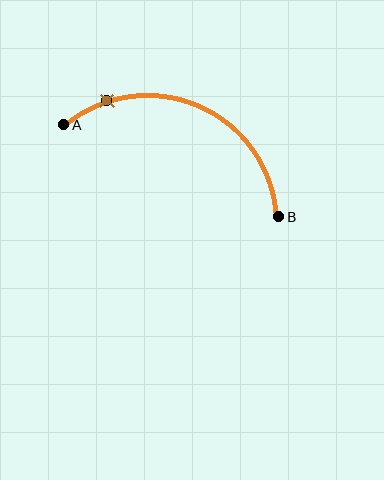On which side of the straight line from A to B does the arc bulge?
The arc bulges above the straight line connecting A and B.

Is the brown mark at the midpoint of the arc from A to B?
No. The brown mark lies on the arc but is closer to endpoint A. The arc midpoint would be at the point on the curve equidistant along the arc from both A and B.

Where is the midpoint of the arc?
The arc midpoint is the point on the curve farthest from the straight line joining A and B. It sits above that line.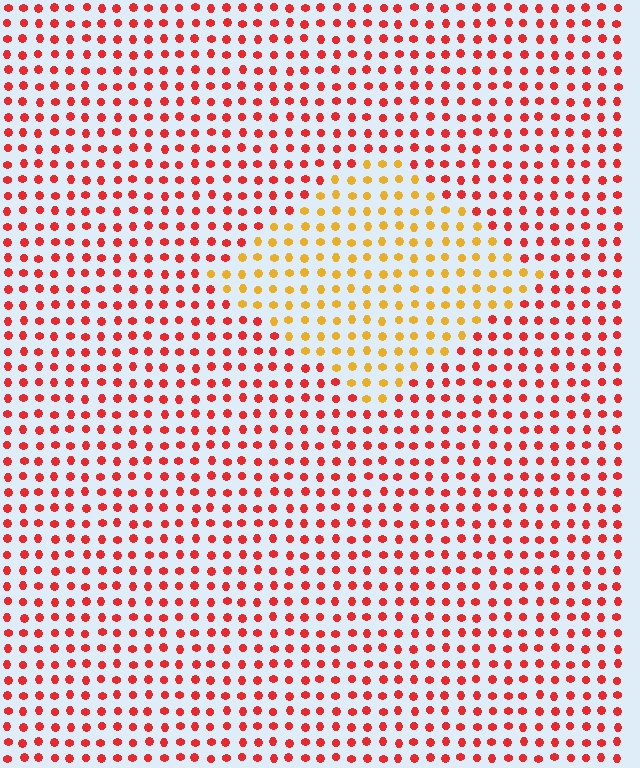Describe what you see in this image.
The image is filled with small red elements in a uniform arrangement. A diamond-shaped region is visible where the elements are tinted to a slightly different hue, forming a subtle color boundary.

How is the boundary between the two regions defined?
The boundary is defined purely by a slight shift in hue (about 44 degrees). Spacing, size, and orientation are identical on both sides.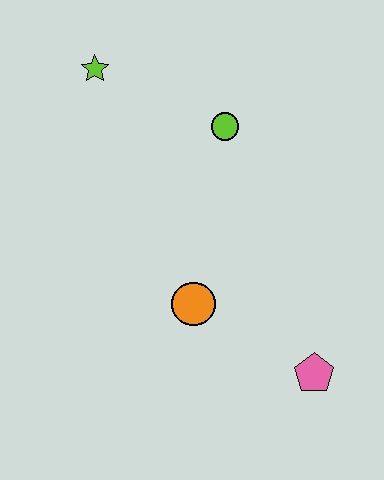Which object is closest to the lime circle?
The lime star is closest to the lime circle.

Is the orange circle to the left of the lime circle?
Yes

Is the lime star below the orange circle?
No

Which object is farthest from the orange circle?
The lime star is farthest from the orange circle.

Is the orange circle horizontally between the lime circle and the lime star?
Yes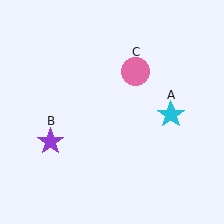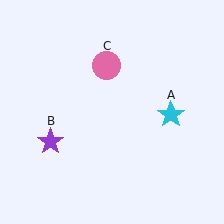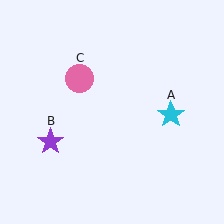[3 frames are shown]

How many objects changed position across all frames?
1 object changed position: pink circle (object C).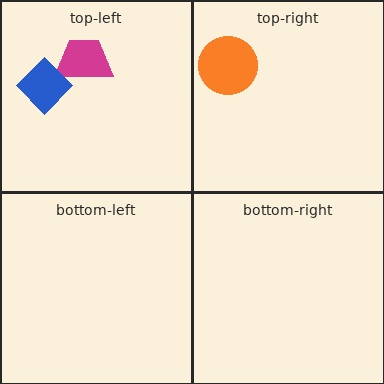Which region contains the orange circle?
The top-right region.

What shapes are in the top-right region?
The orange circle.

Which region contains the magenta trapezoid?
The top-left region.